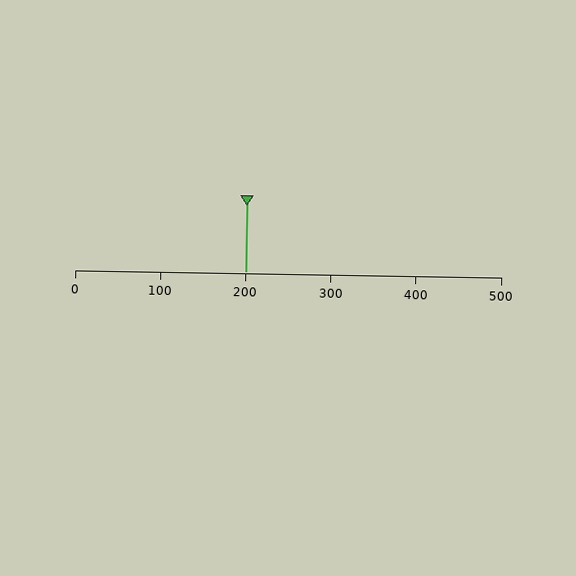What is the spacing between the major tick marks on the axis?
The major ticks are spaced 100 apart.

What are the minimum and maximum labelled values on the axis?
The axis runs from 0 to 500.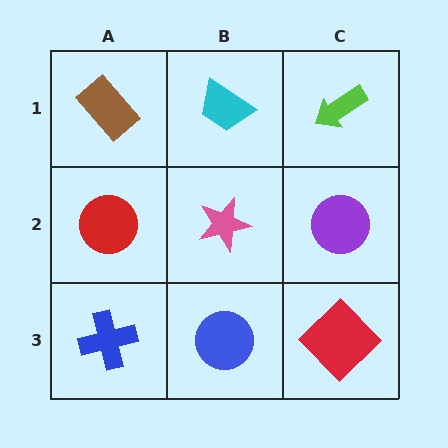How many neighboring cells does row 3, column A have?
2.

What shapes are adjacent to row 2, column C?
A lime arrow (row 1, column C), a red diamond (row 3, column C), a pink star (row 2, column B).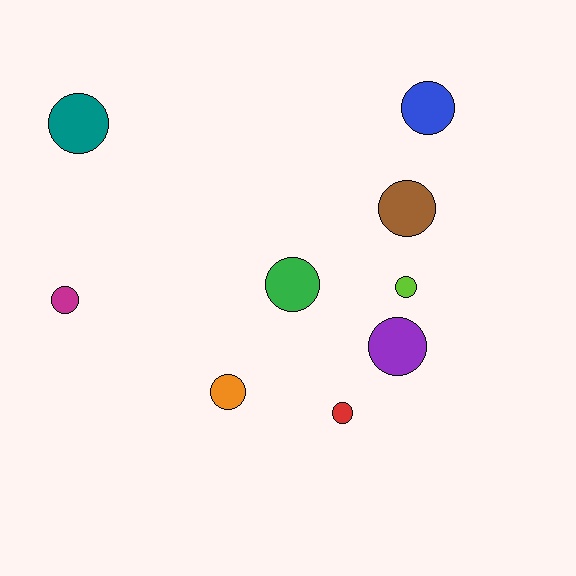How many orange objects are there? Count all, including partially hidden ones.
There is 1 orange object.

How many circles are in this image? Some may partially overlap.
There are 9 circles.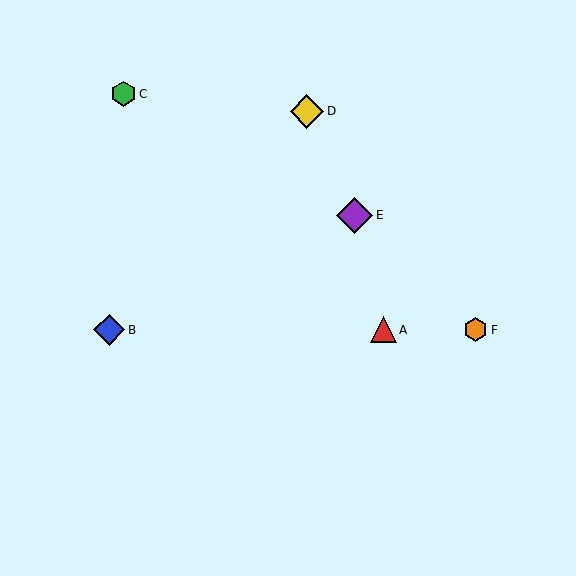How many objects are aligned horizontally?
3 objects (A, B, F) are aligned horizontally.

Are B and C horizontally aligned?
No, B is at y≈330 and C is at y≈94.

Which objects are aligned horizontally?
Objects A, B, F are aligned horizontally.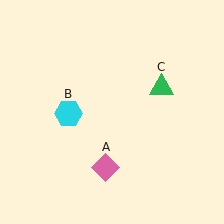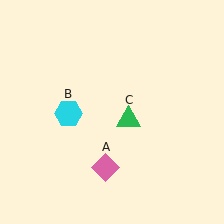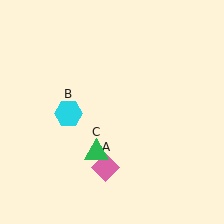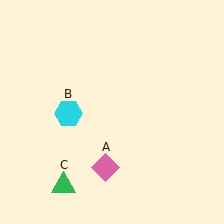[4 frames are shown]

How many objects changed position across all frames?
1 object changed position: green triangle (object C).